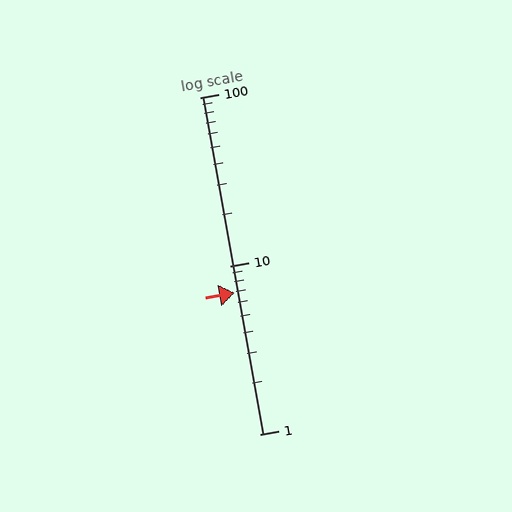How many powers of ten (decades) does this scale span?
The scale spans 2 decades, from 1 to 100.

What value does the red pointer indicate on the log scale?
The pointer indicates approximately 6.9.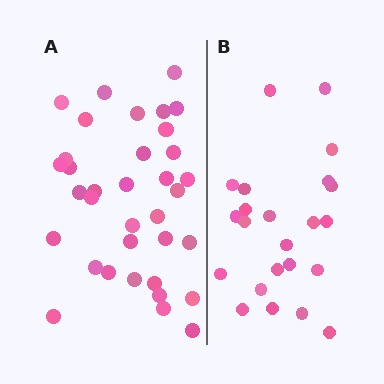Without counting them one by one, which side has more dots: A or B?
Region A (the left region) has more dots.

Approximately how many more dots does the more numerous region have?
Region A has roughly 12 or so more dots than region B.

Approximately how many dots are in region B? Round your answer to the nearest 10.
About 20 dots. (The exact count is 23, which rounds to 20.)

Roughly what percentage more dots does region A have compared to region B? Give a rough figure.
About 50% more.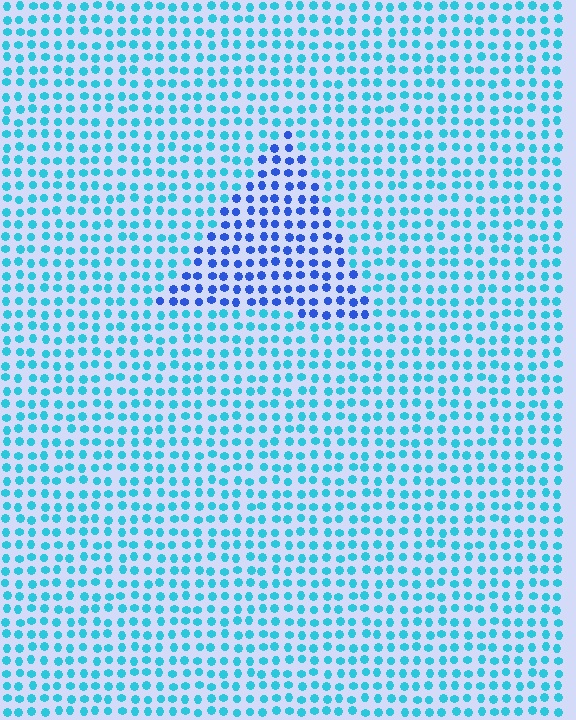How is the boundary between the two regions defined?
The boundary is defined purely by a slight shift in hue (about 39 degrees). Spacing, size, and orientation are identical on both sides.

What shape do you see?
I see a triangle.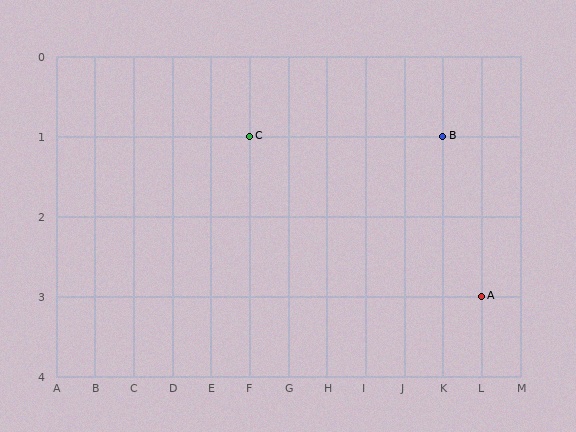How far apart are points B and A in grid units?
Points B and A are 1 column and 2 rows apart (about 2.2 grid units diagonally).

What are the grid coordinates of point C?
Point C is at grid coordinates (F, 1).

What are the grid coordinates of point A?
Point A is at grid coordinates (L, 3).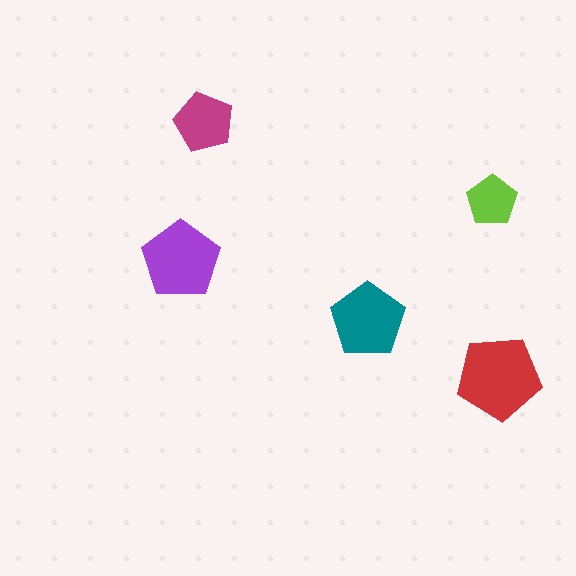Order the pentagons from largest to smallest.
the red one, the purple one, the teal one, the magenta one, the lime one.